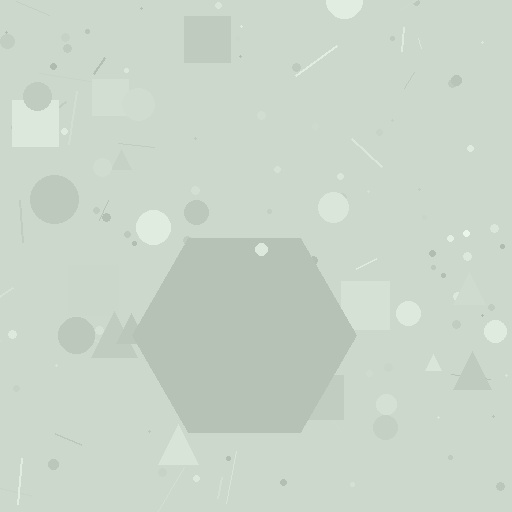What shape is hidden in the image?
A hexagon is hidden in the image.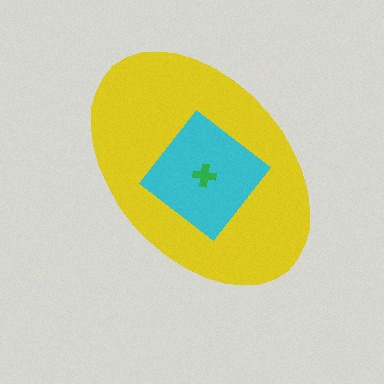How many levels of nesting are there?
3.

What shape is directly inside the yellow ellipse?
The cyan diamond.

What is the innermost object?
The green cross.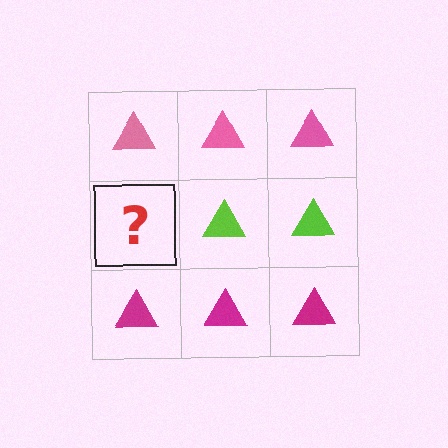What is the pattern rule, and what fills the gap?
The rule is that each row has a consistent color. The gap should be filled with a lime triangle.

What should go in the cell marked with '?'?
The missing cell should contain a lime triangle.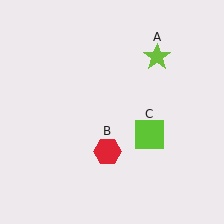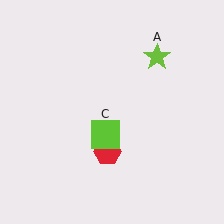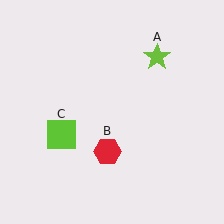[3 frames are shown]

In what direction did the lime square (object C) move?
The lime square (object C) moved left.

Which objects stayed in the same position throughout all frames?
Lime star (object A) and red hexagon (object B) remained stationary.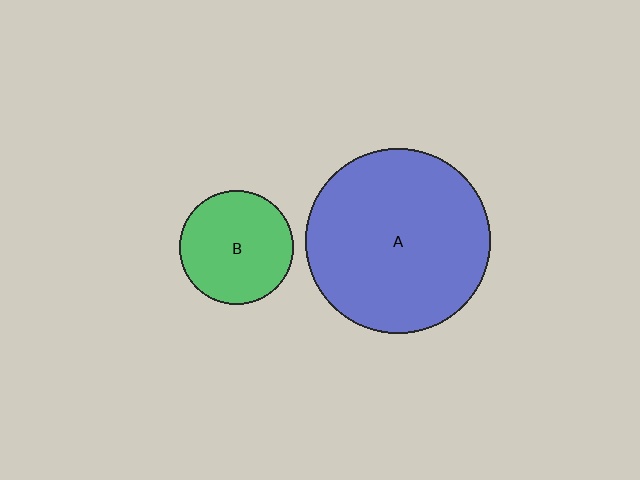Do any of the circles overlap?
No, none of the circles overlap.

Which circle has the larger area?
Circle A (blue).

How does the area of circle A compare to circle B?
Approximately 2.6 times.